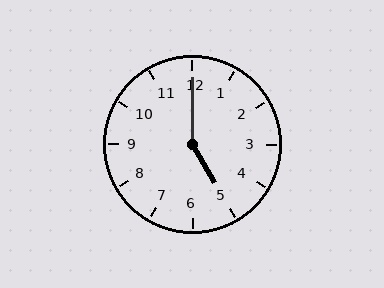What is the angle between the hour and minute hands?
Approximately 150 degrees.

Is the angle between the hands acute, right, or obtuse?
It is obtuse.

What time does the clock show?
5:00.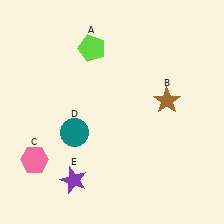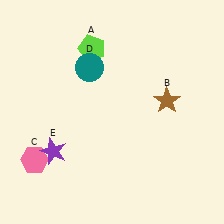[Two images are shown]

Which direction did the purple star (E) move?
The purple star (E) moved up.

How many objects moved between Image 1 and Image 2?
2 objects moved between the two images.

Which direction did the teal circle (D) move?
The teal circle (D) moved up.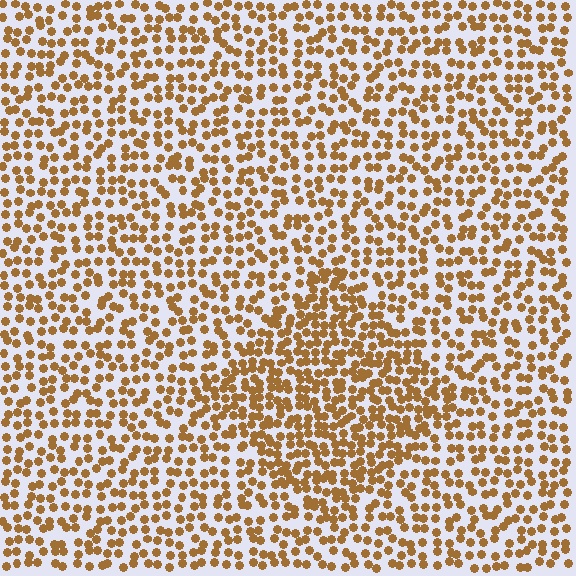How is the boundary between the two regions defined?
The boundary is defined by a change in element density (approximately 1.6x ratio). All elements are the same color, size, and shape.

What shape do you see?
I see a diamond.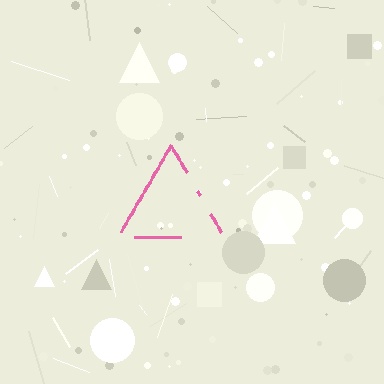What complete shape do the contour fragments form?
The contour fragments form a triangle.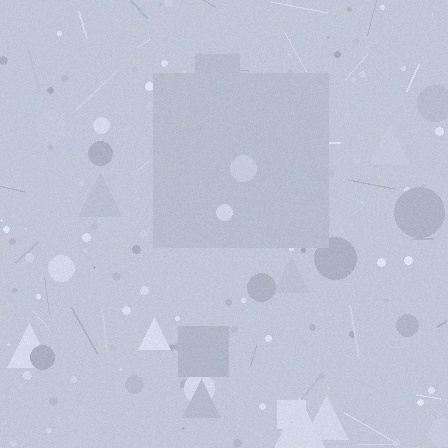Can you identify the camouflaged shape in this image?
The camouflaged shape is a square.